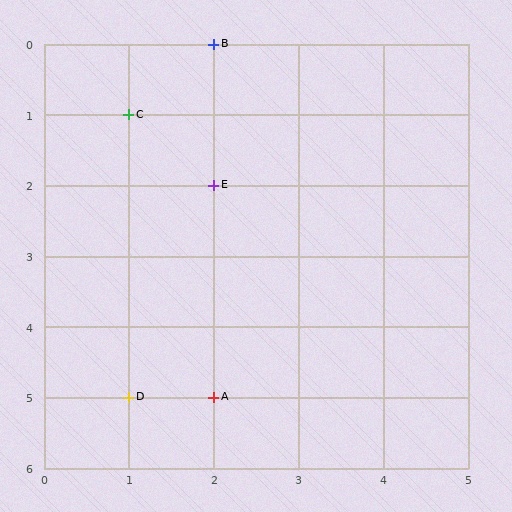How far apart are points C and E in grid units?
Points C and E are 1 column and 1 row apart (about 1.4 grid units diagonally).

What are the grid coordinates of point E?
Point E is at grid coordinates (2, 2).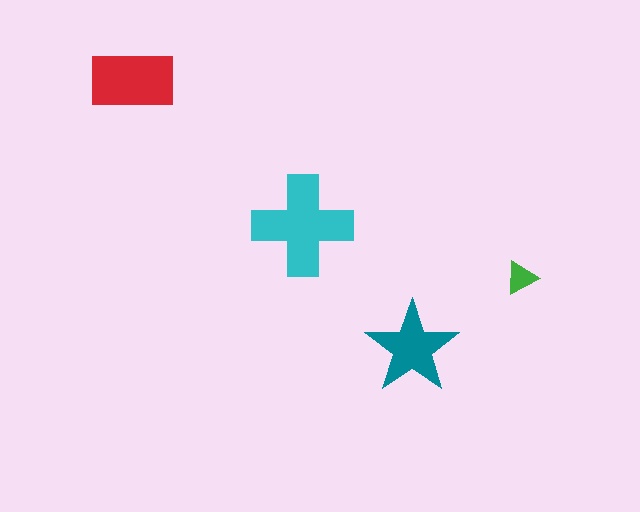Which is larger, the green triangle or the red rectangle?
The red rectangle.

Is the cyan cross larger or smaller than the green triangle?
Larger.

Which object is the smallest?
The green triangle.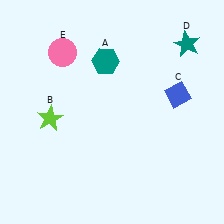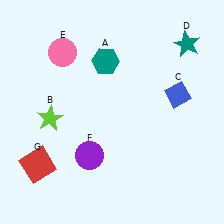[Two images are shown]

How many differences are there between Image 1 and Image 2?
There are 2 differences between the two images.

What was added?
A purple circle (F), a red square (G) were added in Image 2.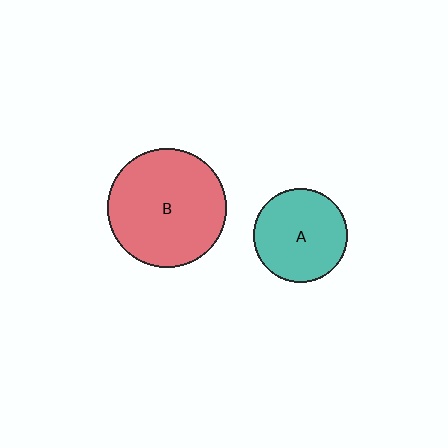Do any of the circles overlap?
No, none of the circles overlap.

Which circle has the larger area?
Circle B (red).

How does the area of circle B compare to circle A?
Approximately 1.6 times.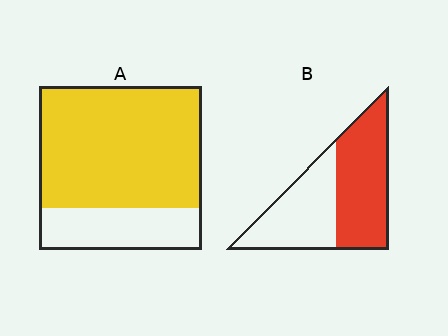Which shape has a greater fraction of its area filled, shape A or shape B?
Shape A.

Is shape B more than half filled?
Yes.